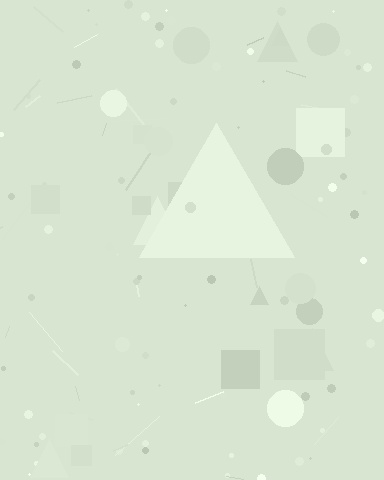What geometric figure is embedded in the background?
A triangle is embedded in the background.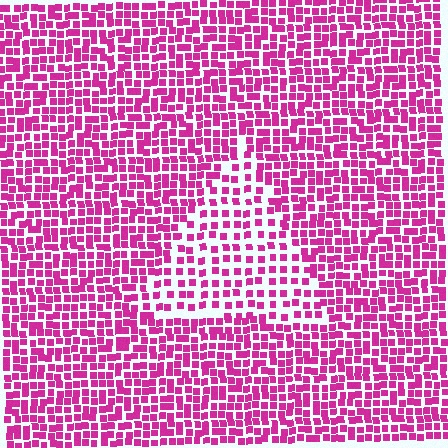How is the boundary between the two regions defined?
The boundary is defined by a change in element density (approximately 1.8x ratio). All elements are the same color, size, and shape.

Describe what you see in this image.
The image contains small magenta elements arranged at two different densities. A triangle-shaped region is visible where the elements are less densely packed than the surrounding area.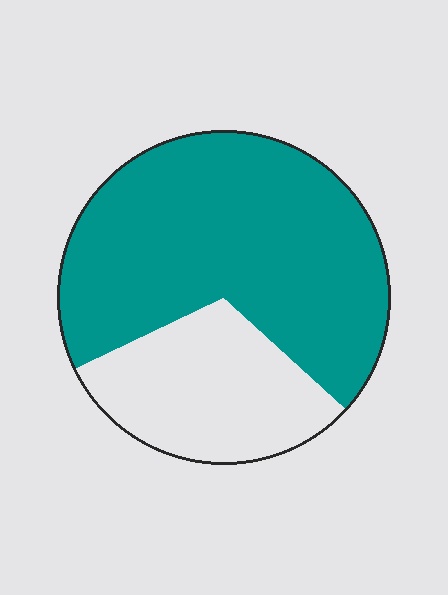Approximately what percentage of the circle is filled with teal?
Approximately 70%.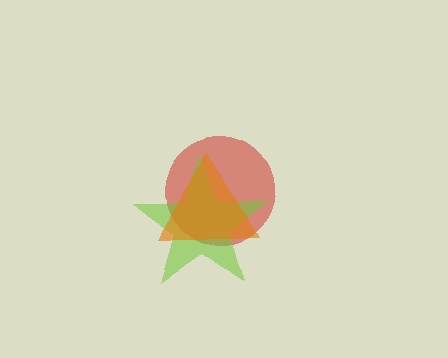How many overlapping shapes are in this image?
There are 3 overlapping shapes in the image.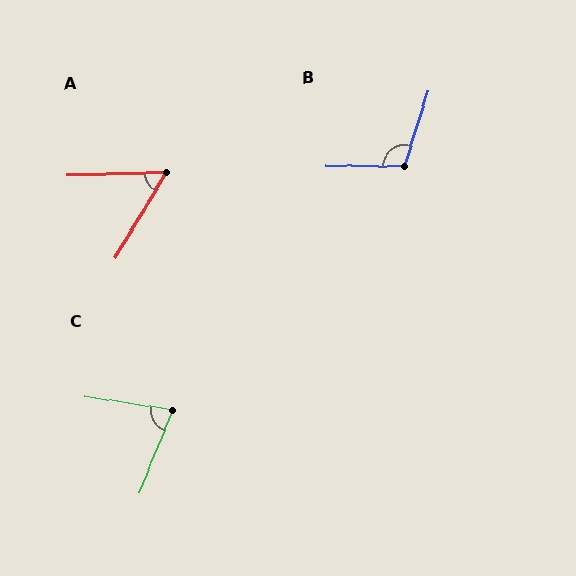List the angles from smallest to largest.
A (58°), C (77°), B (107°).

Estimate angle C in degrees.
Approximately 77 degrees.